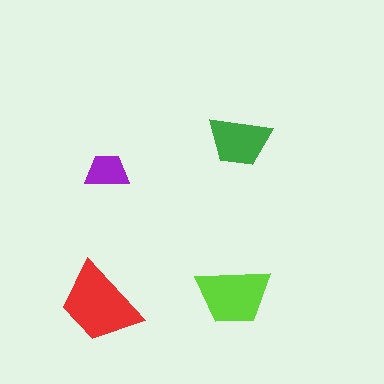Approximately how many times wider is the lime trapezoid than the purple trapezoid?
About 1.5 times wider.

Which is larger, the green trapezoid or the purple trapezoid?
The green one.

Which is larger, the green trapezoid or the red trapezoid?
The red one.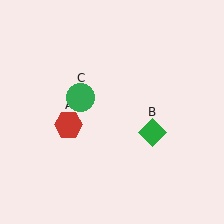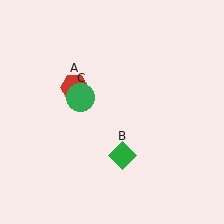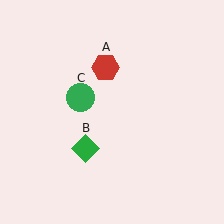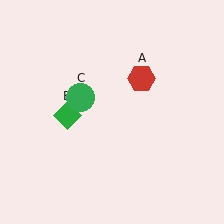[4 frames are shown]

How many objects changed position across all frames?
2 objects changed position: red hexagon (object A), green diamond (object B).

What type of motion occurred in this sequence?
The red hexagon (object A), green diamond (object B) rotated clockwise around the center of the scene.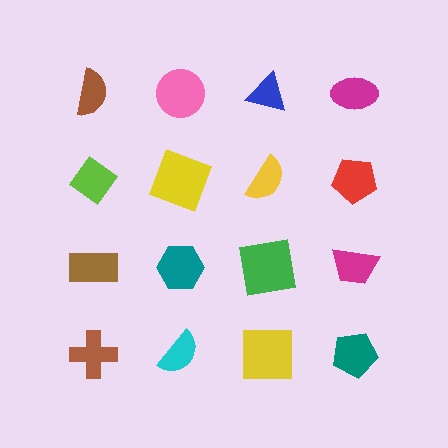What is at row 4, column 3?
A yellow square.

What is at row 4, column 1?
A brown cross.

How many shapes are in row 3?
4 shapes.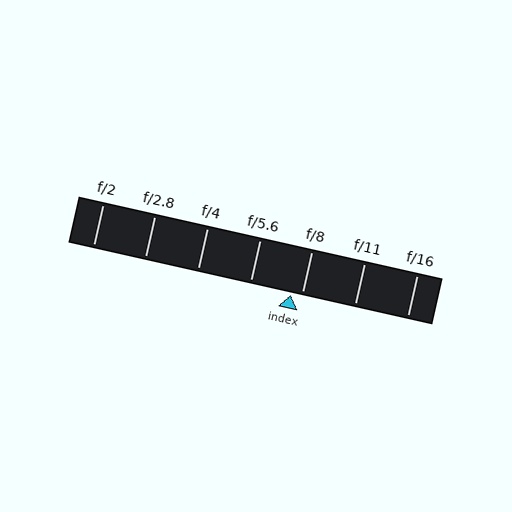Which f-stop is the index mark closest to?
The index mark is closest to f/8.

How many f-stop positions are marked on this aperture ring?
There are 7 f-stop positions marked.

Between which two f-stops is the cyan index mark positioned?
The index mark is between f/5.6 and f/8.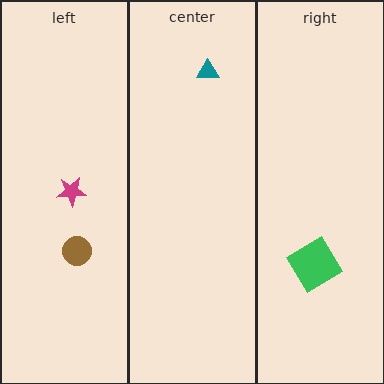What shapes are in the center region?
The teal triangle.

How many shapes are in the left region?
2.